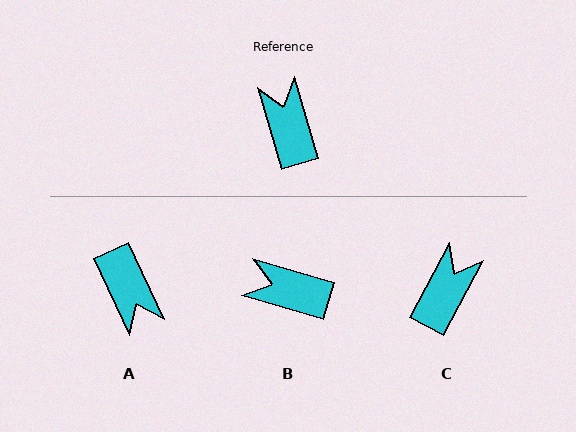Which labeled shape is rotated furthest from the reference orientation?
A, about 171 degrees away.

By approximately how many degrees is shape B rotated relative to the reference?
Approximately 58 degrees counter-clockwise.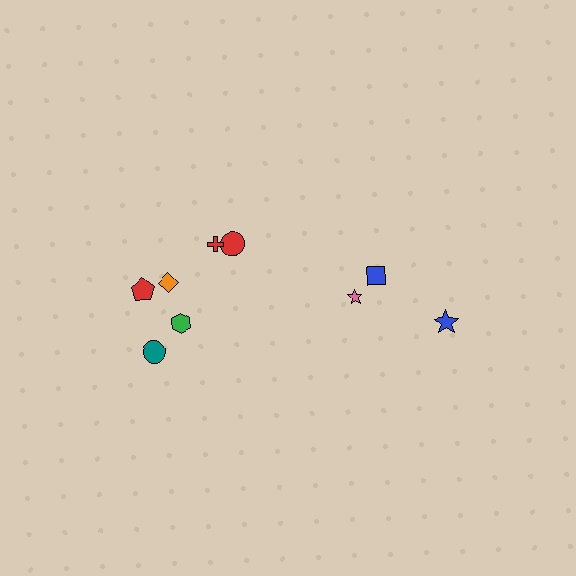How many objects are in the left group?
There are 6 objects.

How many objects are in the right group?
There are 3 objects.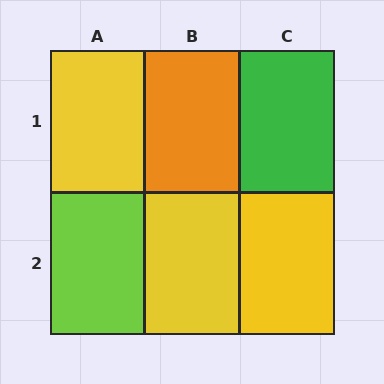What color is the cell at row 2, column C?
Yellow.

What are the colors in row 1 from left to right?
Yellow, orange, green.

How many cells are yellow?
3 cells are yellow.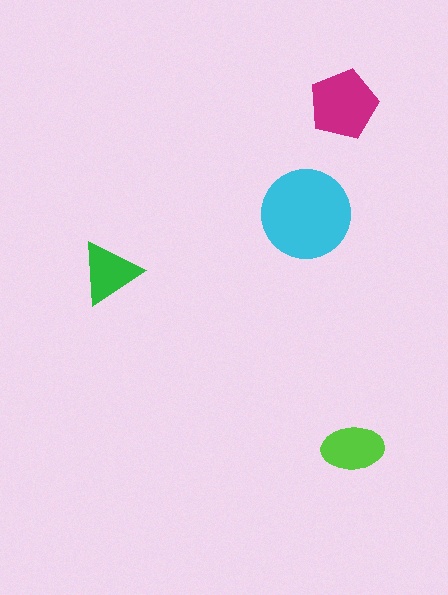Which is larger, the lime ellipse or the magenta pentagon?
The magenta pentagon.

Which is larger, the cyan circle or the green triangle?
The cyan circle.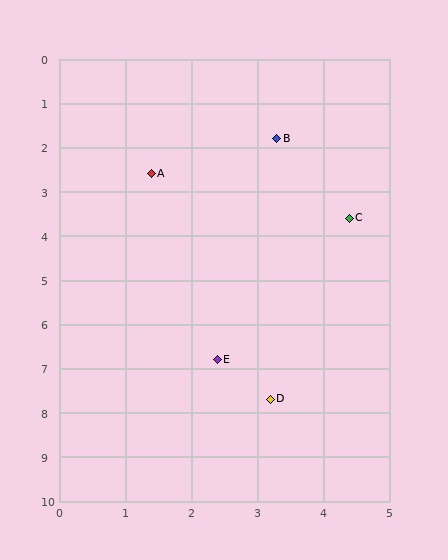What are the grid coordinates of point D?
Point D is at approximately (3.2, 7.7).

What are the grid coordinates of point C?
Point C is at approximately (4.4, 3.6).